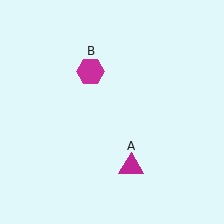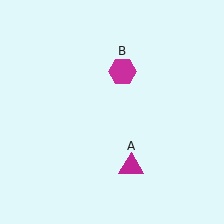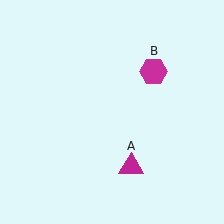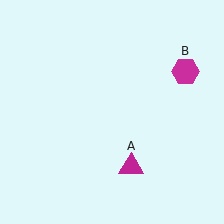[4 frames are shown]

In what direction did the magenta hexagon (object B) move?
The magenta hexagon (object B) moved right.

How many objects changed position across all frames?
1 object changed position: magenta hexagon (object B).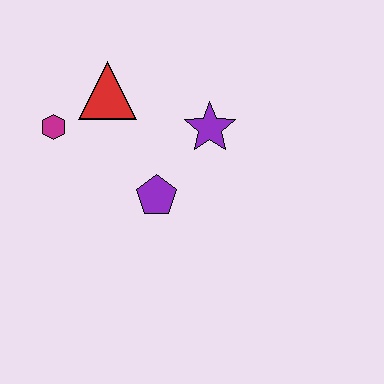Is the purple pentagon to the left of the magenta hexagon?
No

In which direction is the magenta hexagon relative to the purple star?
The magenta hexagon is to the left of the purple star.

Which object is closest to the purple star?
The purple pentagon is closest to the purple star.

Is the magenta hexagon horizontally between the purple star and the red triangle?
No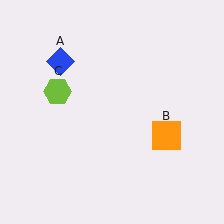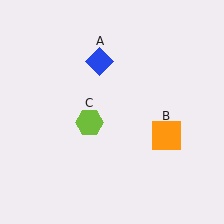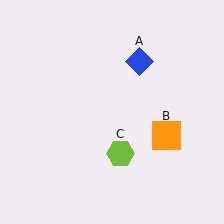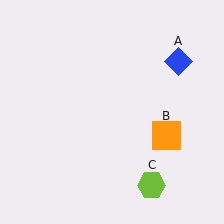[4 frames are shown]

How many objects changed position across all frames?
2 objects changed position: blue diamond (object A), lime hexagon (object C).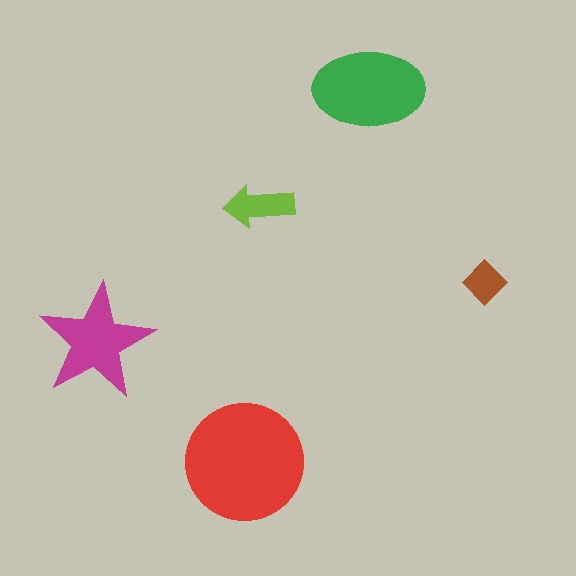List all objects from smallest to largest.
The brown diamond, the lime arrow, the magenta star, the green ellipse, the red circle.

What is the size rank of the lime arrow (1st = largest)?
4th.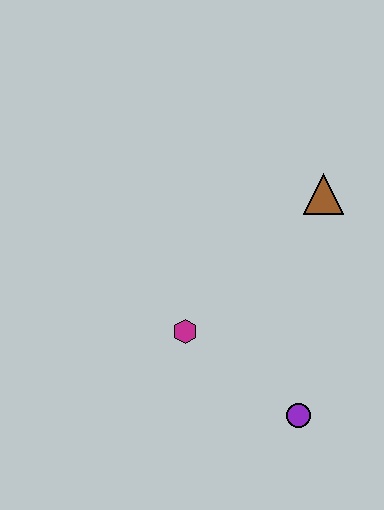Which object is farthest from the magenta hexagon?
The brown triangle is farthest from the magenta hexagon.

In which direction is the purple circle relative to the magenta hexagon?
The purple circle is to the right of the magenta hexagon.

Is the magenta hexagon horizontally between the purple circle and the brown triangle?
No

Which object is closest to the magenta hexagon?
The purple circle is closest to the magenta hexagon.